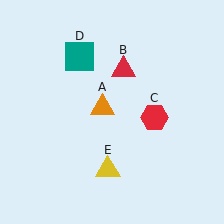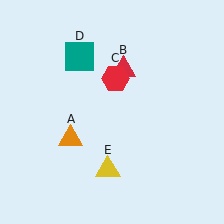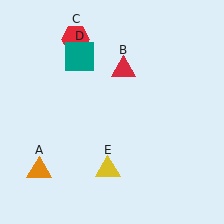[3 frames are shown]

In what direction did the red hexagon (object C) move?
The red hexagon (object C) moved up and to the left.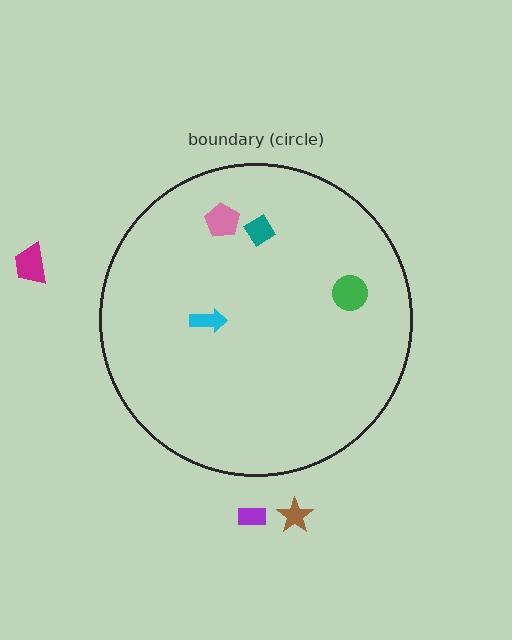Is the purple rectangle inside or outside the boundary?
Outside.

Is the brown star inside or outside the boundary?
Outside.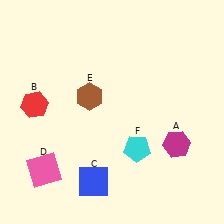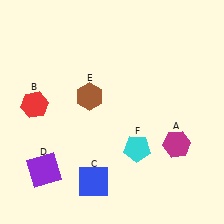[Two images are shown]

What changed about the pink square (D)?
In Image 1, D is pink. In Image 2, it changed to purple.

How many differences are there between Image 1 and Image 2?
There is 1 difference between the two images.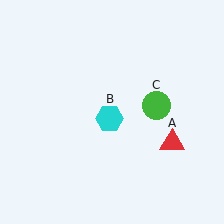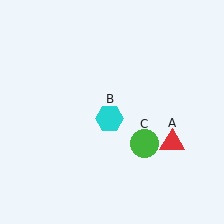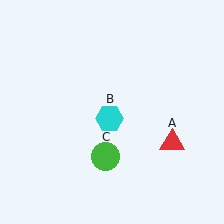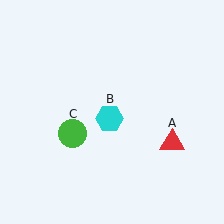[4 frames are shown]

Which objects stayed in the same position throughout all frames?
Red triangle (object A) and cyan hexagon (object B) remained stationary.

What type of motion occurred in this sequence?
The green circle (object C) rotated clockwise around the center of the scene.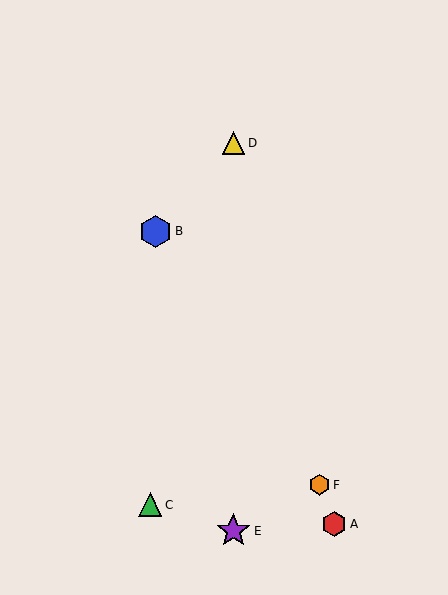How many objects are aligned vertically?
2 objects (D, E) are aligned vertically.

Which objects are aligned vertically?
Objects D, E are aligned vertically.